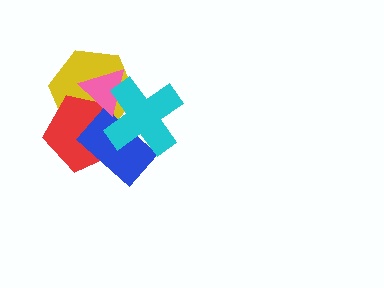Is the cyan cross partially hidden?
No, no other shape covers it.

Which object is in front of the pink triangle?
The cyan cross is in front of the pink triangle.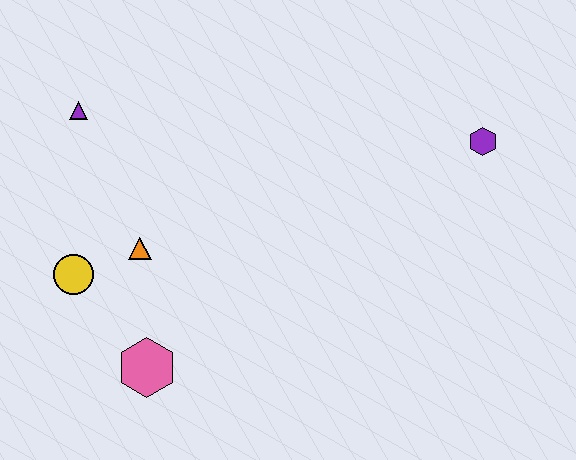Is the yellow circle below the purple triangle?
Yes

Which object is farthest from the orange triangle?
The purple hexagon is farthest from the orange triangle.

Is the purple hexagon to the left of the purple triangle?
No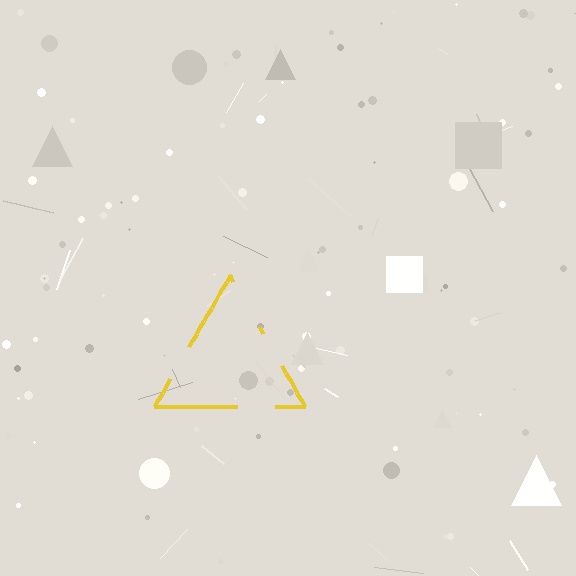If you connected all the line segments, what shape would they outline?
They would outline a triangle.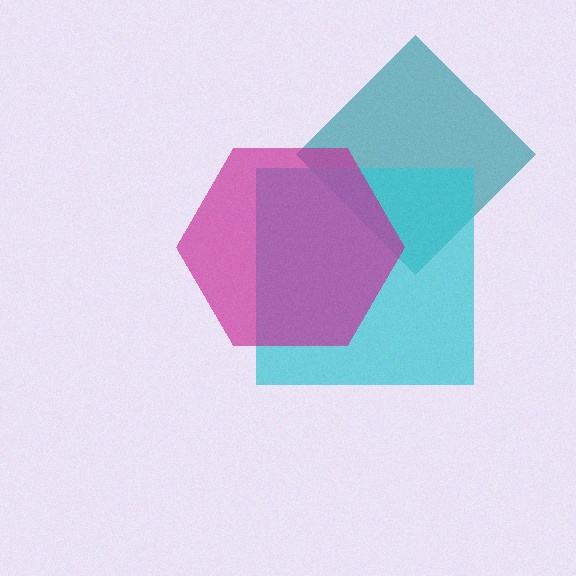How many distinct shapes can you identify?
There are 3 distinct shapes: a teal diamond, a cyan square, a magenta hexagon.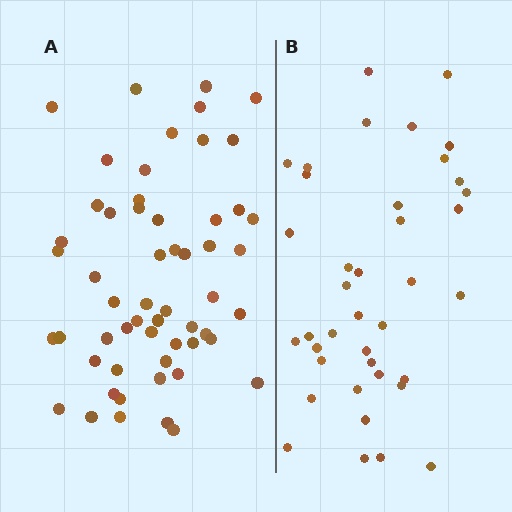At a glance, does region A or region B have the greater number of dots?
Region A (the left region) has more dots.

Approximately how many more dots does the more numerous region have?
Region A has approximately 15 more dots than region B.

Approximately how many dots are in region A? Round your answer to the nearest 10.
About 60 dots. (The exact count is 56, which rounds to 60.)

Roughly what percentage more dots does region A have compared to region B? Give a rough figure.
About 45% more.